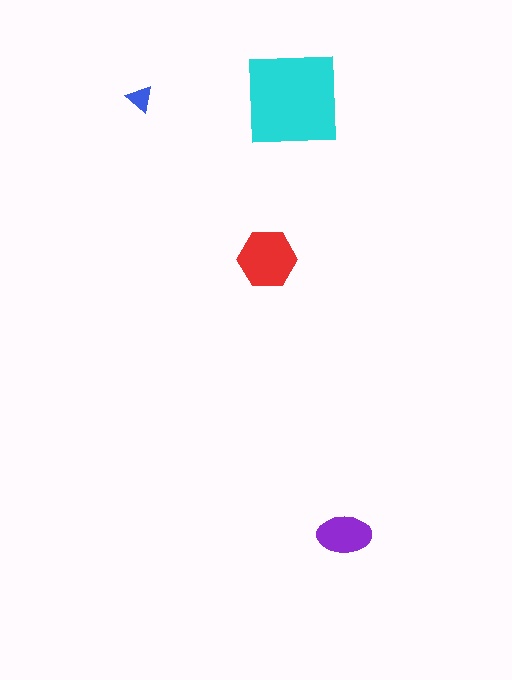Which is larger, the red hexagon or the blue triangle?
The red hexagon.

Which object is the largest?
The cyan square.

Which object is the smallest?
The blue triangle.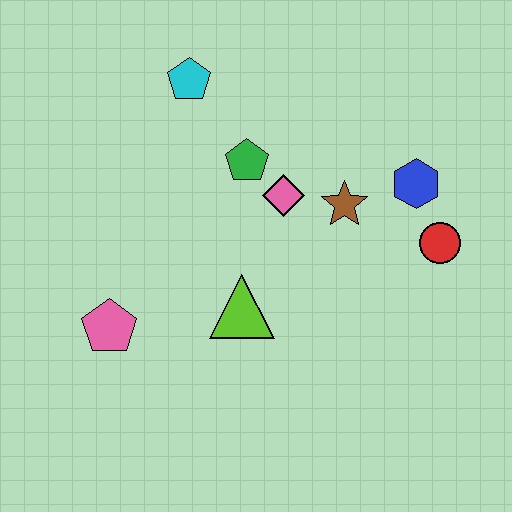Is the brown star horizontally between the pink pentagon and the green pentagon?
No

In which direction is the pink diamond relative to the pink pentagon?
The pink diamond is to the right of the pink pentagon.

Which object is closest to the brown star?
The pink diamond is closest to the brown star.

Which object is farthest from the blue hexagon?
The pink pentagon is farthest from the blue hexagon.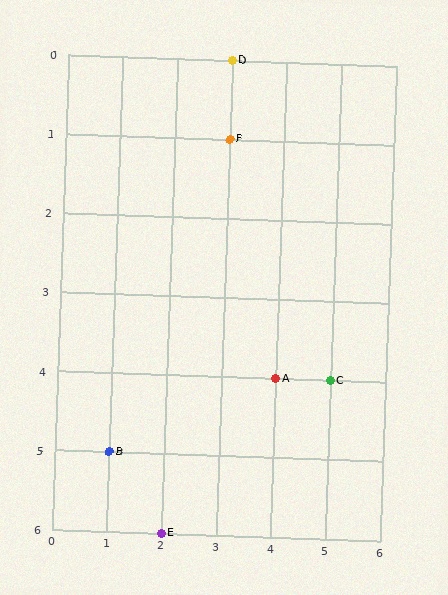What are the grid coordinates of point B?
Point B is at grid coordinates (1, 5).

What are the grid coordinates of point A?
Point A is at grid coordinates (4, 4).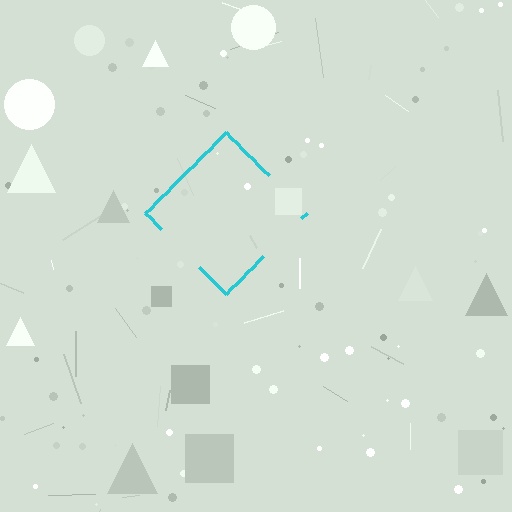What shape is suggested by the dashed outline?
The dashed outline suggests a diamond.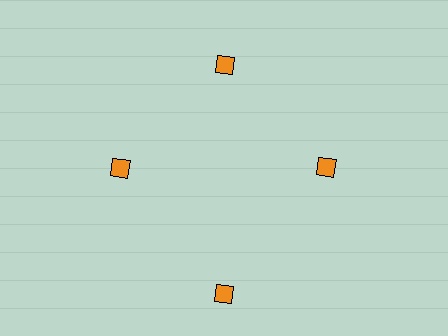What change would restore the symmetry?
The symmetry would be restored by moving it inward, back onto the ring so that all 4 diamonds sit at equal angles and equal distance from the center.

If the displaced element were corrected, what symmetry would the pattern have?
It would have 4-fold rotational symmetry — the pattern would map onto itself every 90 degrees.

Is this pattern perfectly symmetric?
No. The 4 orange diamonds are arranged in a ring, but one element near the 6 o'clock position is pushed outward from the center, breaking the 4-fold rotational symmetry.